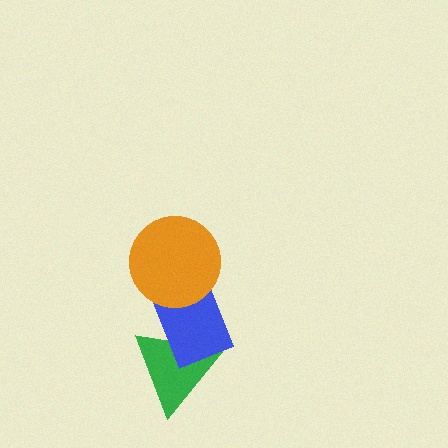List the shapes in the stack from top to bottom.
From top to bottom: the orange circle, the blue rectangle, the green triangle.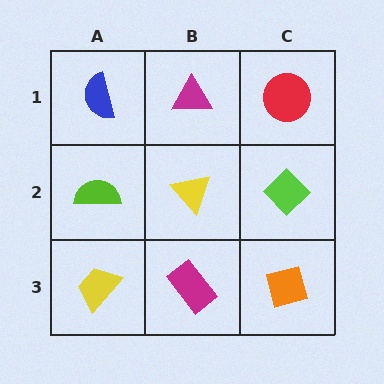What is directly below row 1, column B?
A yellow triangle.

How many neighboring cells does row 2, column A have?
3.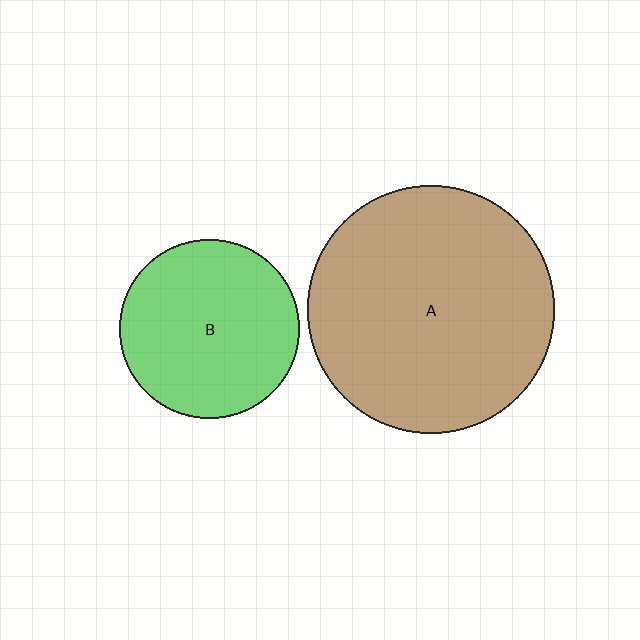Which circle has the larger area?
Circle A (brown).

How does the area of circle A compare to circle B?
Approximately 1.9 times.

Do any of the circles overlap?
No, none of the circles overlap.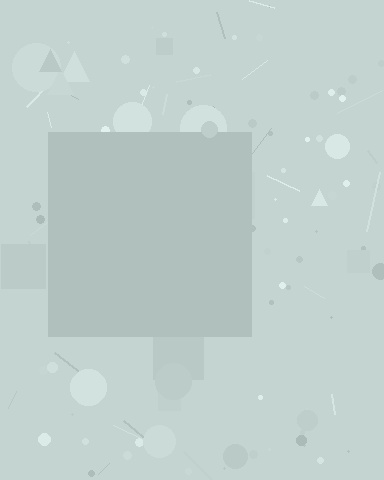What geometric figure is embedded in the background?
A square is embedded in the background.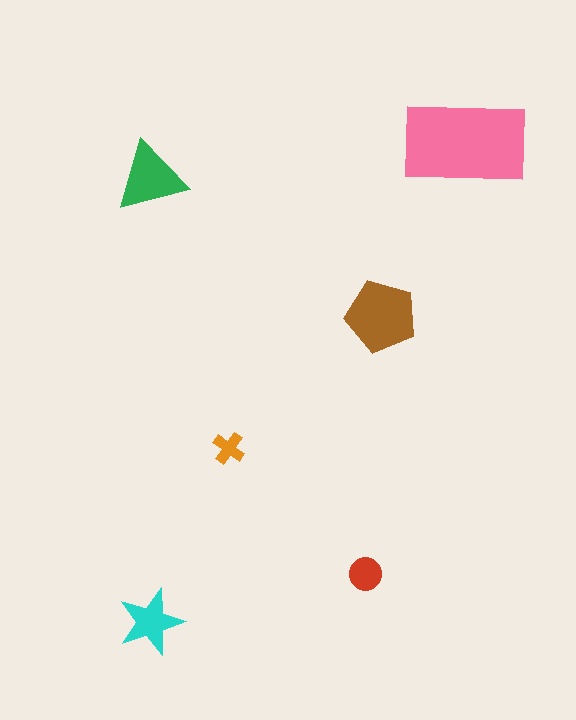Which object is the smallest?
The orange cross.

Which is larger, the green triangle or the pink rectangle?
The pink rectangle.